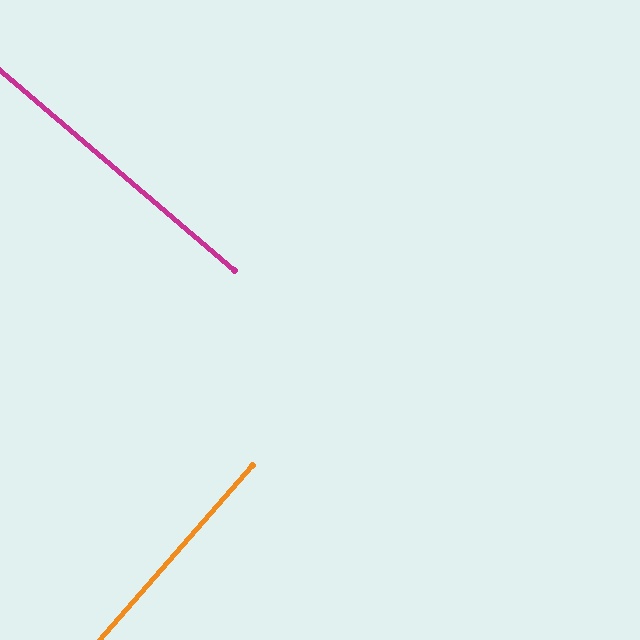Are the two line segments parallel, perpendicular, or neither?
Perpendicular — they meet at approximately 89°.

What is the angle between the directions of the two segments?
Approximately 89 degrees.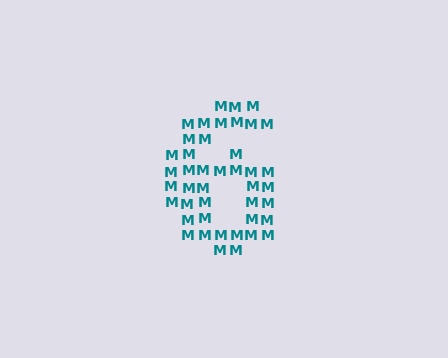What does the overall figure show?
The overall figure shows the digit 6.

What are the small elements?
The small elements are letter M's.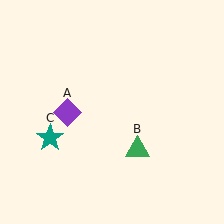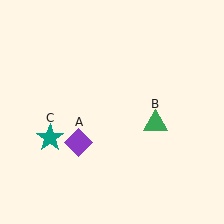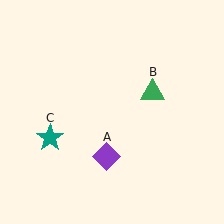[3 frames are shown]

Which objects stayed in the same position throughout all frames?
Teal star (object C) remained stationary.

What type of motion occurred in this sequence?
The purple diamond (object A), green triangle (object B) rotated counterclockwise around the center of the scene.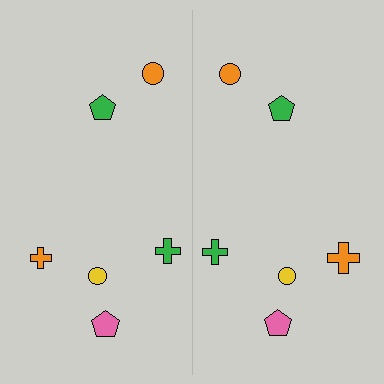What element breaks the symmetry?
The orange cross on the right side has a different size than its mirror counterpart.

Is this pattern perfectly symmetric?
No, the pattern is not perfectly symmetric. The orange cross on the right side has a different size than its mirror counterpart.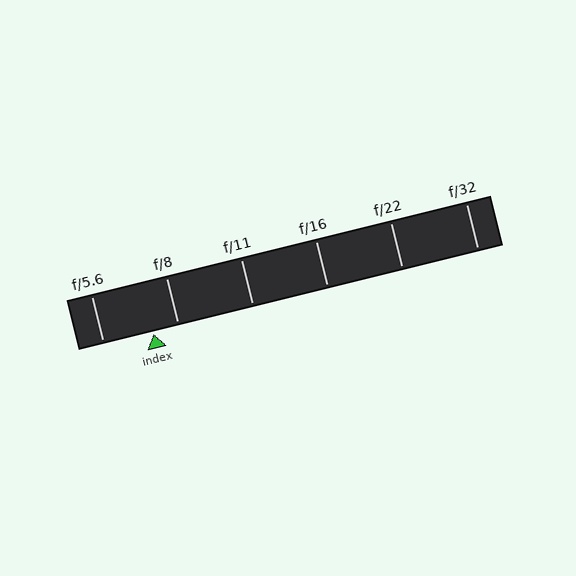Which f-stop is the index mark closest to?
The index mark is closest to f/8.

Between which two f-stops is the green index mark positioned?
The index mark is between f/5.6 and f/8.